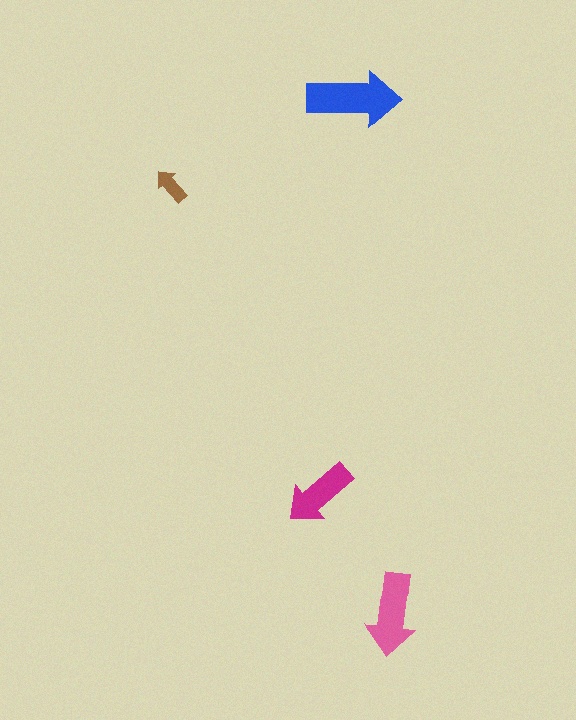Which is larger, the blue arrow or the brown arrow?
The blue one.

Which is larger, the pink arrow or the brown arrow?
The pink one.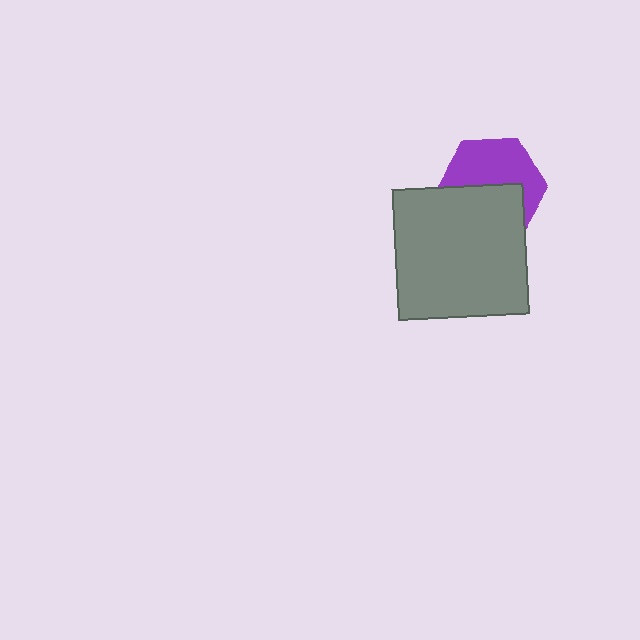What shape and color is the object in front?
The object in front is a gray square.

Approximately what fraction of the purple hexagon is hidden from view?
Roughly 47% of the purple hexagon is hidden behind the gray square.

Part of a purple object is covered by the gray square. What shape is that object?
It is a hexagon.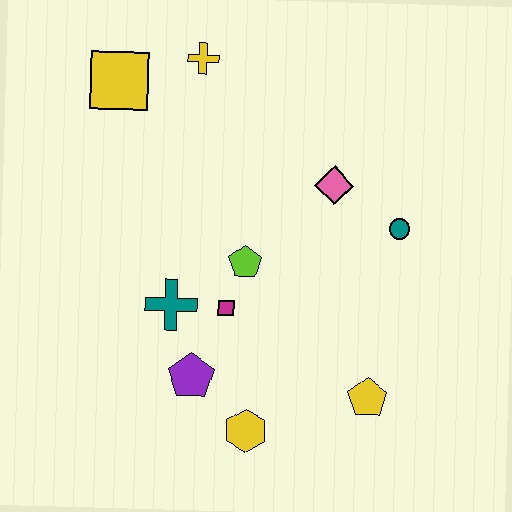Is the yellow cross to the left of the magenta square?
Yes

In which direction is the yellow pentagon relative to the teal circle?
The yellow pentagon is below the teal circle.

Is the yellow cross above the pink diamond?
Yes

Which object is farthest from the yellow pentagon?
The yellow square is farthest from the yellow pentagon.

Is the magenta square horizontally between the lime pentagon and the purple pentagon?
Yes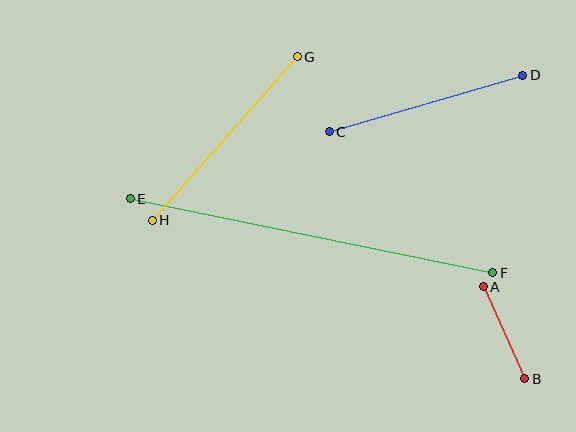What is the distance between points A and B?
The distance is approximately 101 pixels.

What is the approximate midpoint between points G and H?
The midpoint is at approximately (225, 139) pixels.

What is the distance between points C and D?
The distance is approximately 201 pixels.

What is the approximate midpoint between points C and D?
The midpoint is at approximately (426, 103) pixels.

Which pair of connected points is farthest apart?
Points E and F are farthest apart.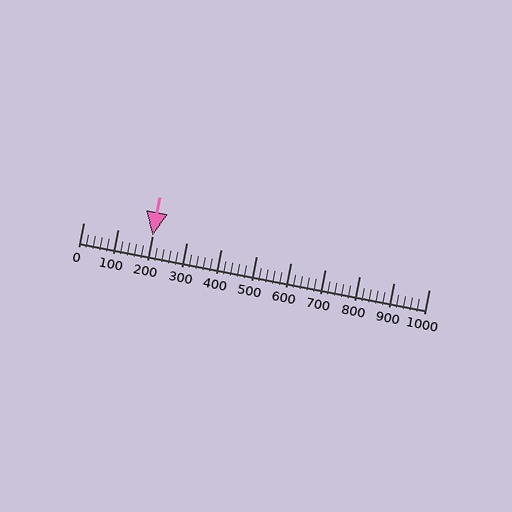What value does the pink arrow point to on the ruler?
The pink arrow points to approximately 200.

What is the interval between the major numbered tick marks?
The major tick marks are spaced 100 units apart.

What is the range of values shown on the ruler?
The ruler shows values from 0 to 1000.